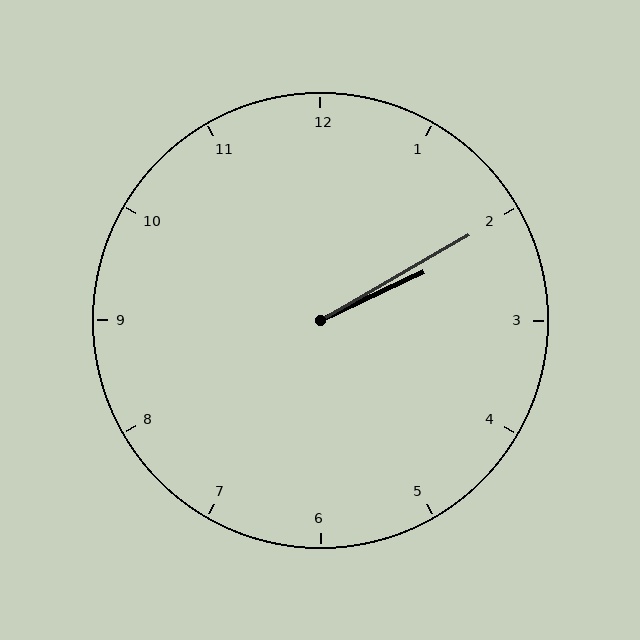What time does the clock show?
2:10.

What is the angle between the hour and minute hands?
Approximately 5 degrees.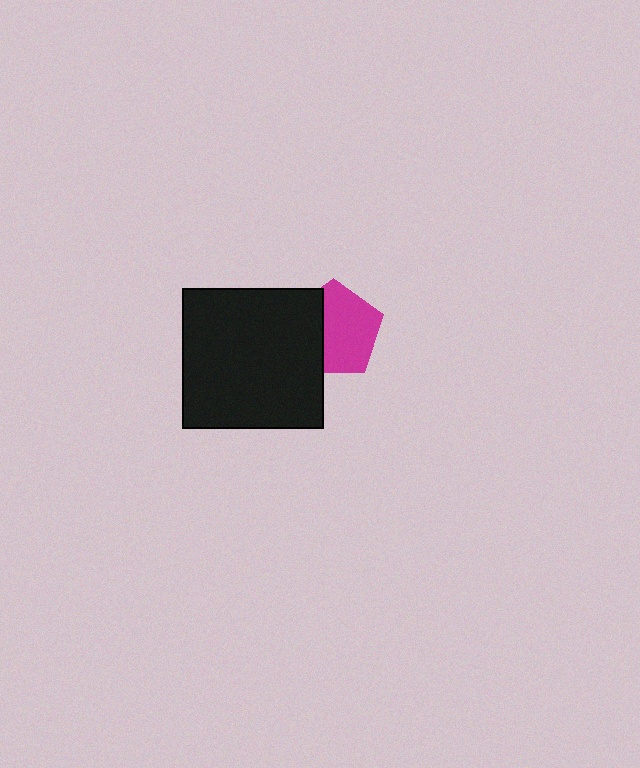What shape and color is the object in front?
The object in front is a black square.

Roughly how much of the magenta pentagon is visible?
About half of it is visible (roughly 65%).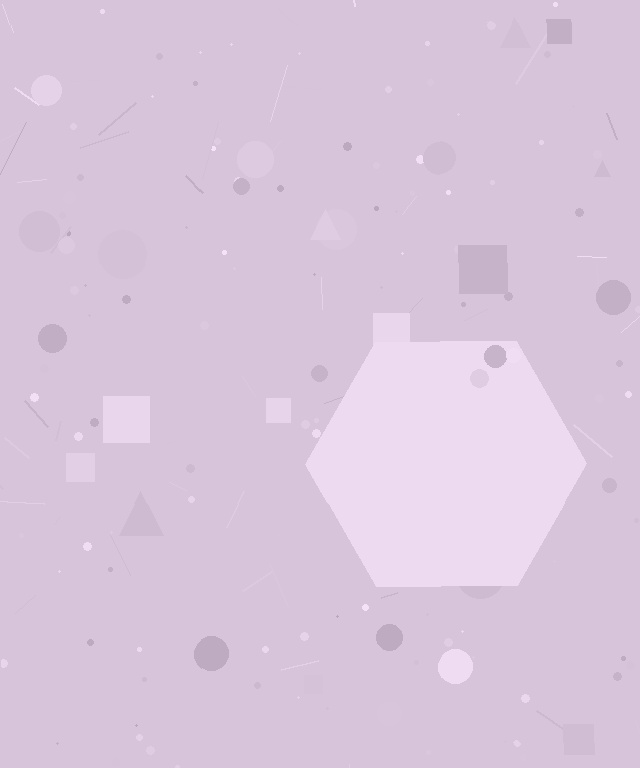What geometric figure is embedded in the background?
A hexagon is embedded in the background.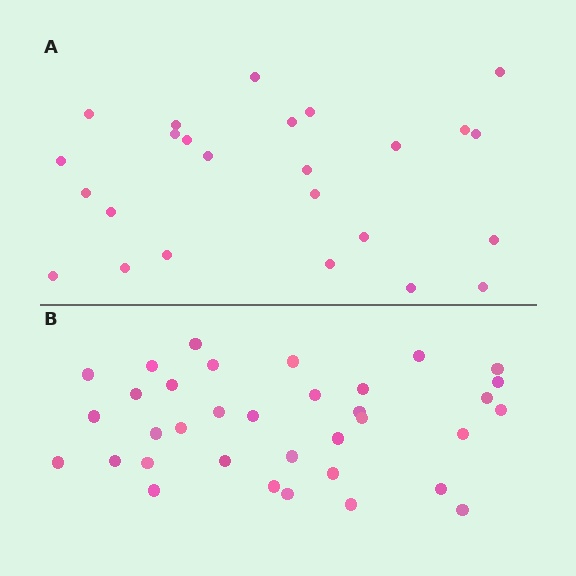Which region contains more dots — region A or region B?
Region B (the bottom region) has more dots.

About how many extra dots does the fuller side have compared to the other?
Region B has roughly 10 or so more dots than region A.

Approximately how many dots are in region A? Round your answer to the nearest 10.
About 20 dots. (The exact count is 25, which rounds to 20.)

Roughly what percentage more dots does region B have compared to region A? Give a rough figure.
About 40% more.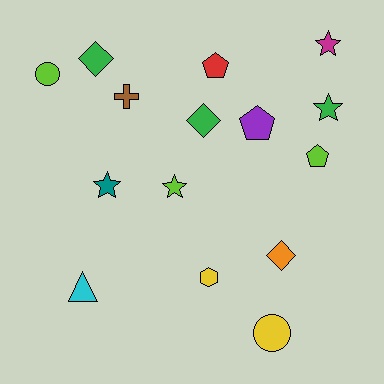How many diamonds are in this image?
There are 3 diamonds.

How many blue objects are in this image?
There are no blue objects.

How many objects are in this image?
There are 15 objects.